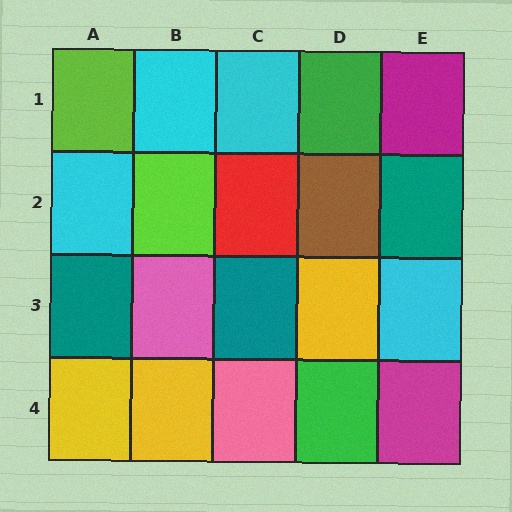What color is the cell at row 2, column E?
Teal.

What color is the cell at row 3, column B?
Pink.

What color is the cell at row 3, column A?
Teal.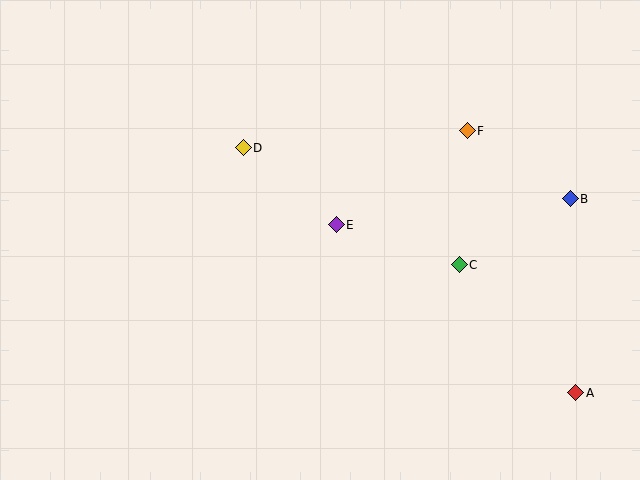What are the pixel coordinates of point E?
Point E is at (336, 225).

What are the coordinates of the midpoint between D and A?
The midpoint between D and A is at (410, 270).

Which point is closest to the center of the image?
Point E at (336, 225) is closest to the center.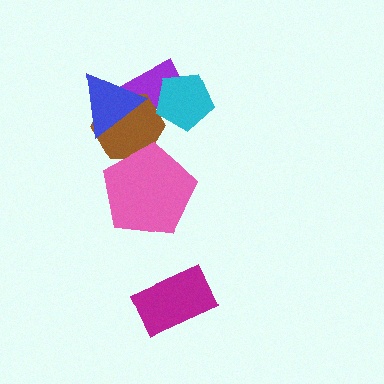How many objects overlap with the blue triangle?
2 objects overlap with the blue triangle.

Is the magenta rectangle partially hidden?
No, no other shape covers it.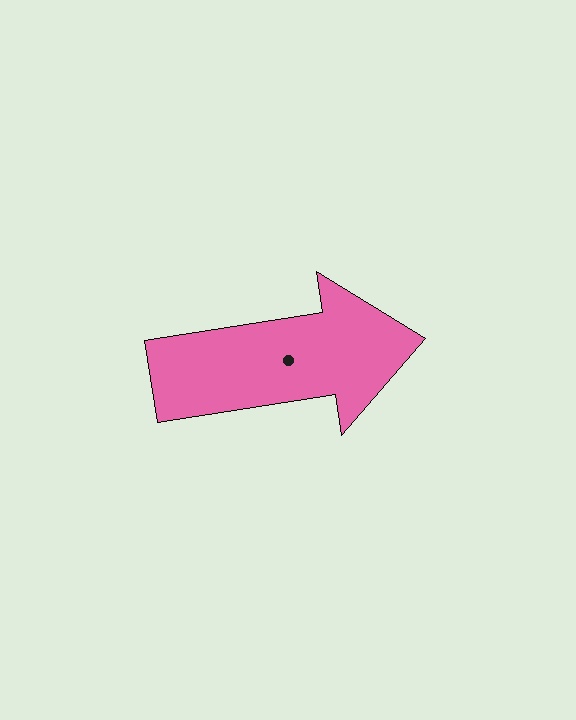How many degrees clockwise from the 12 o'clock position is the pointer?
Approximately 81 degrees.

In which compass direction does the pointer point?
East.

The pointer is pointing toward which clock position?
Roughly 3 o'clock.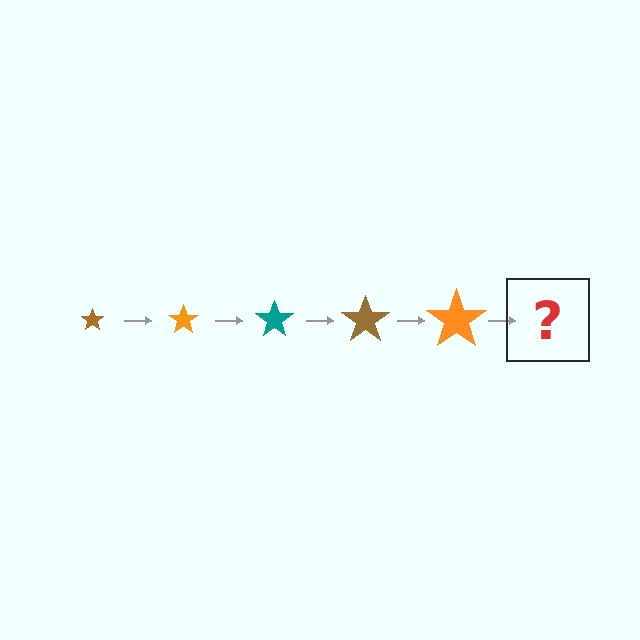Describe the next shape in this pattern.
It should be a teal star, larger than the previous one.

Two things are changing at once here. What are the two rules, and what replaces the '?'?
The two rules are that the star grows larger each step and the color cycles through brown, orange, and teal. The '?' should be a teal star, larger than the previous one.